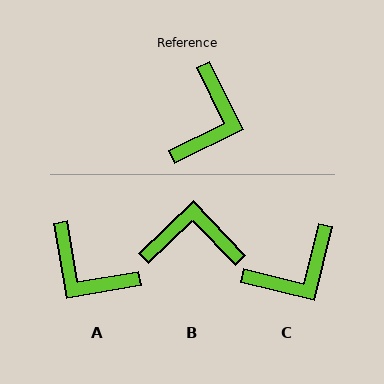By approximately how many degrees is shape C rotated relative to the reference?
Approximately 40 degrees clockwise.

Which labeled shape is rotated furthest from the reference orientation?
B, about 107 degrees away.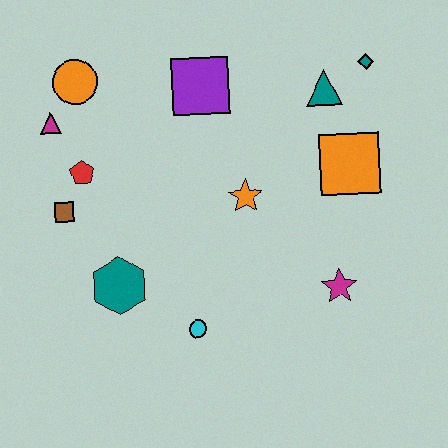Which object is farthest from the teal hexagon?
The teal diamond is farthest from the teal hexagon.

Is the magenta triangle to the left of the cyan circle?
Yes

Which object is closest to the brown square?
The red pentagon is closest to the brown square.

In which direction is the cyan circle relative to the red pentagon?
The cyan circle is below the red pentagon.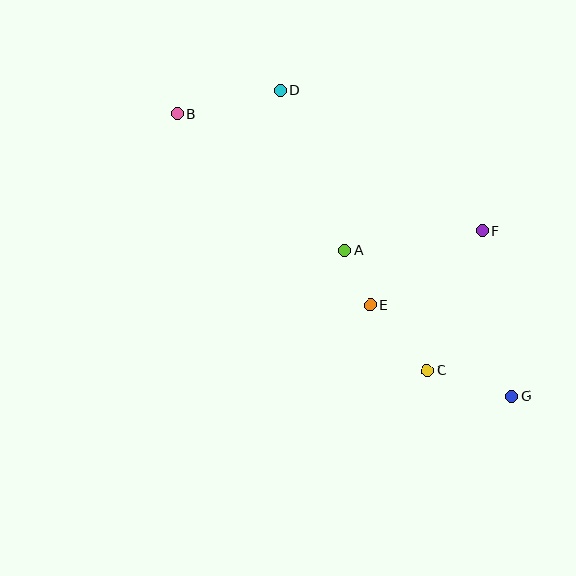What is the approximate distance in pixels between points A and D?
The distance between A and D is approximately 172 pixels.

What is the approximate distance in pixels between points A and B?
The distance between A and B is approximately 216 pixels.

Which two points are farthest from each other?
Points B and G are farthest from each other.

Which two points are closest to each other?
Points A and E are closest to each other.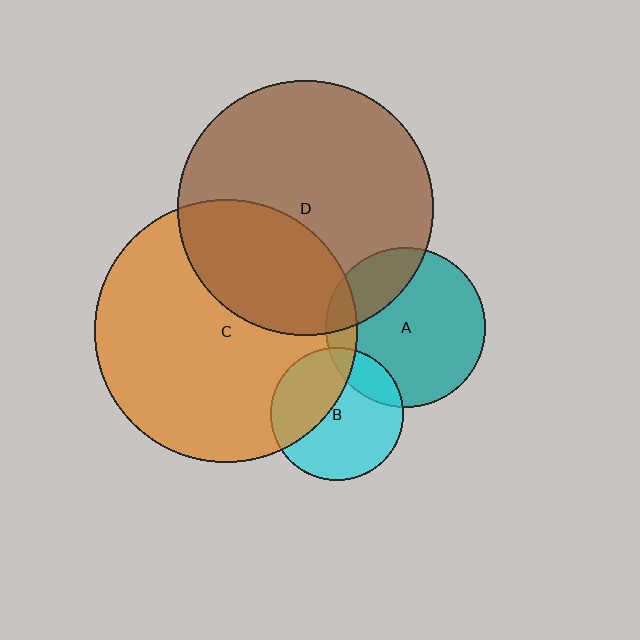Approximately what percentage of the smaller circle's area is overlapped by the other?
Approximately 15%.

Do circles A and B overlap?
Yes.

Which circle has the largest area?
Circle C (orange).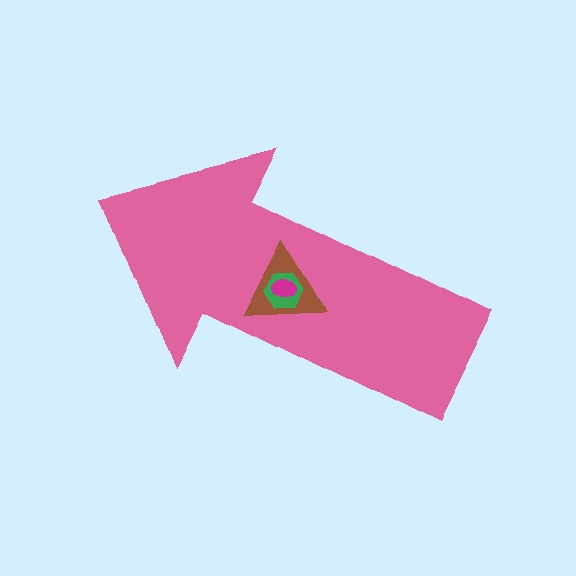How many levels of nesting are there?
4.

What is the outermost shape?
The pink arrow.